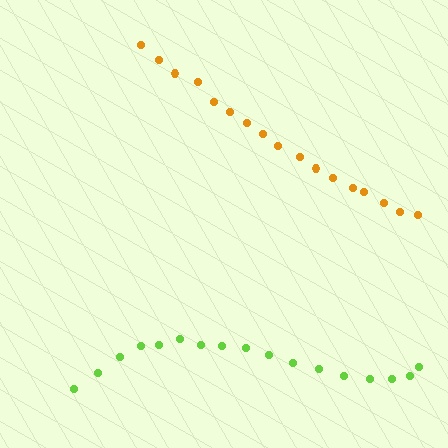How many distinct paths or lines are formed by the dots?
There are 2 distinct paths.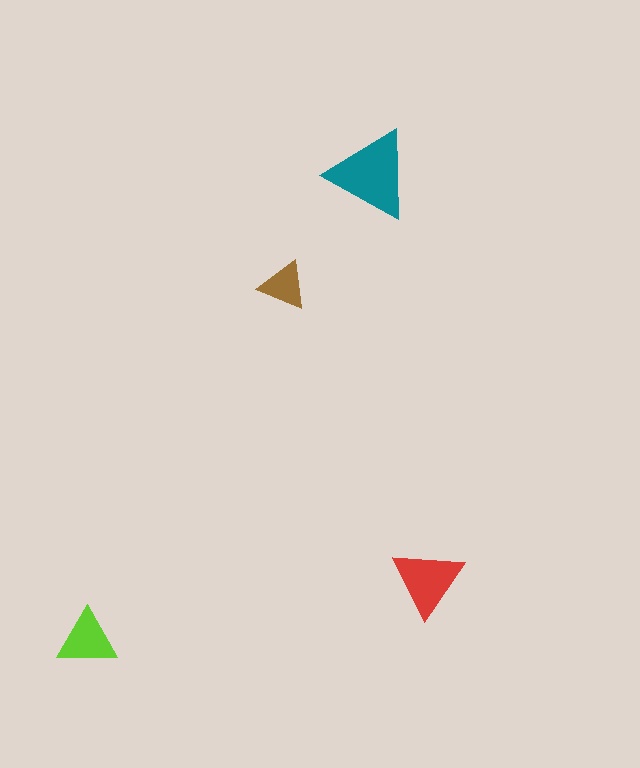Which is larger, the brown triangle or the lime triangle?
The lime one.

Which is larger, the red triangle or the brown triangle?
The red one.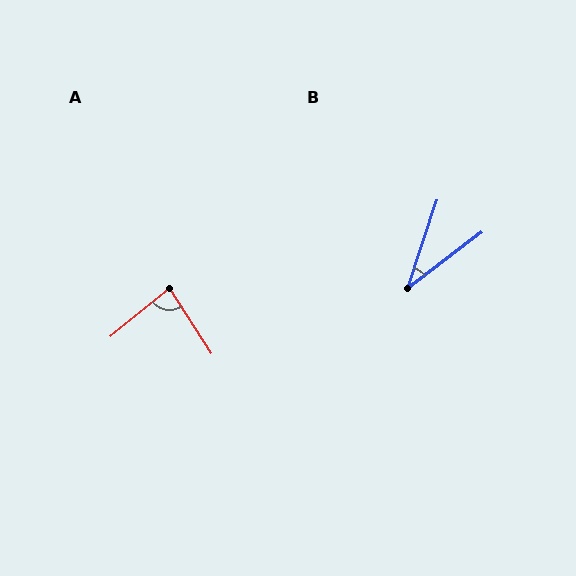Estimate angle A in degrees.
Approximately 84 degrees.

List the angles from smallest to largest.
B (34°), A (84°).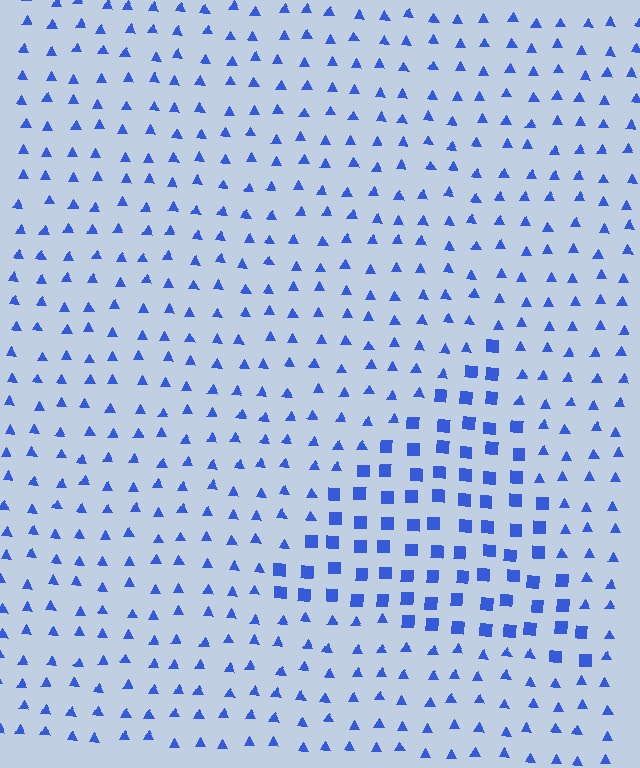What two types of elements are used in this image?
The image uses squares inside the triangle region and triangles outside it.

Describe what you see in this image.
The image is filled with small blue elements arranged in a uniform grid. A triangle-shaped region contains squares, while the surrounding area contains triangles. The boundary is defined purely by the change in element shape.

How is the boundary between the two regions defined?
The boundary is defined by a change in element shape: squares inside vs. triangles outside. All elements share the same color and spacing.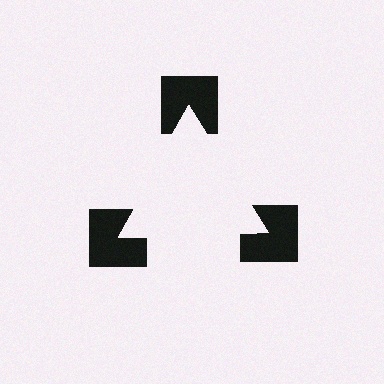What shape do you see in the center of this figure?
An illusory triangle — its edges are inferred from the aligned wedge cuts in the notched squares, not physically drawn.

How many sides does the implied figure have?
3 sides.